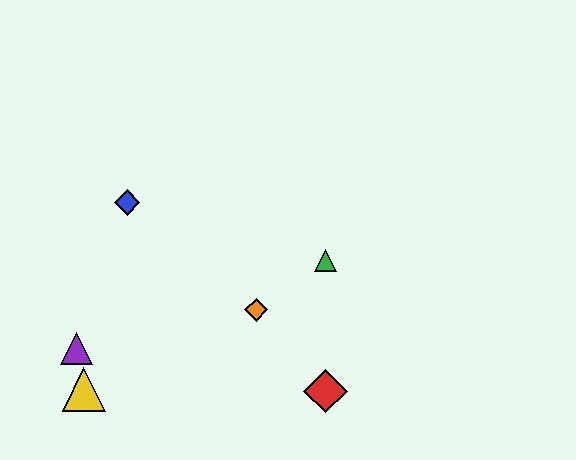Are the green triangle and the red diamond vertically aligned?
Yes, both are at x≈325.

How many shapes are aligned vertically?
2 shapes (the red diamond, the green triangle) are aligned vertically.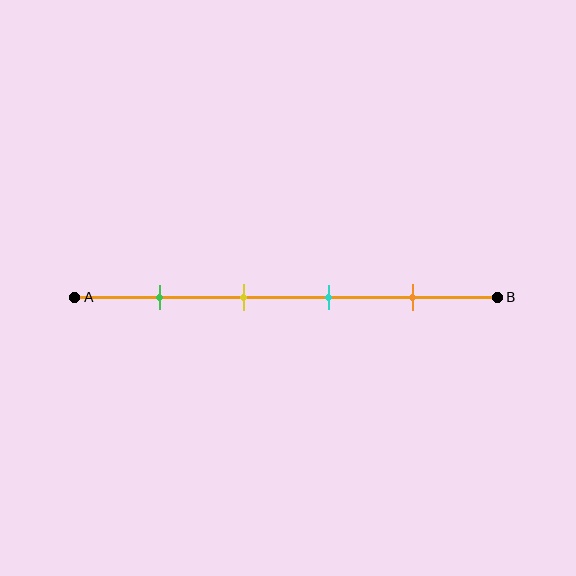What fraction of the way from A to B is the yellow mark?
The yellow mark is approximately 40% (0.4) of the way from A to B.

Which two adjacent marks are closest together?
The yellow and cyan marks are the closest adjacent pair.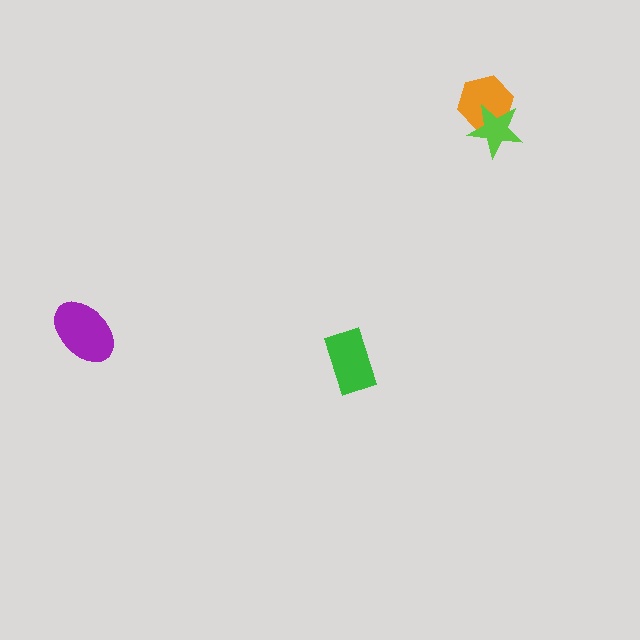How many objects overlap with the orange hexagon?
1 object overlaps with the orange hexagon.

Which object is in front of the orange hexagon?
The lime star is in front of the orange hexagon.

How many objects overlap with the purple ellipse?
0 objects overlap with the purple ellipse.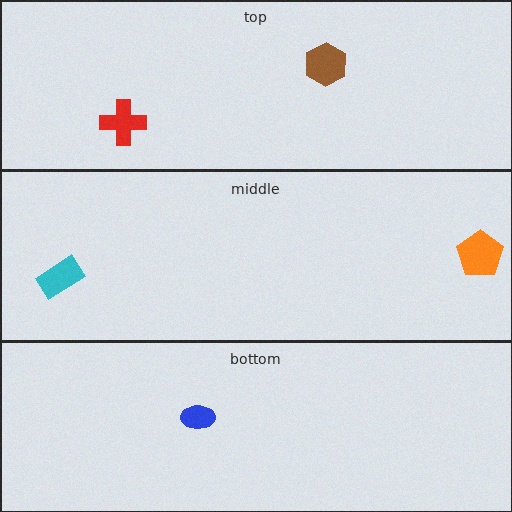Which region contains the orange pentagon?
The middle region.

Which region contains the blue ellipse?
The bottom region.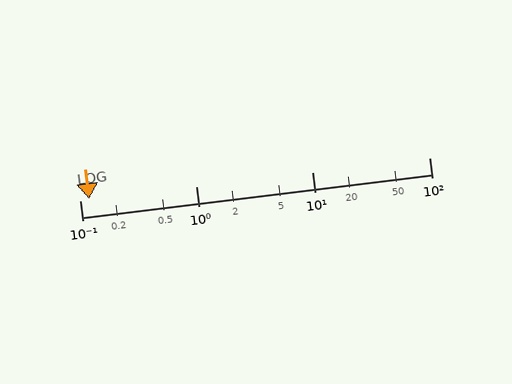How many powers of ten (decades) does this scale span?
The scale spans 3 decades, from 0.1 to 100.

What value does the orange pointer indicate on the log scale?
The pointer indicates approximately 0.12.